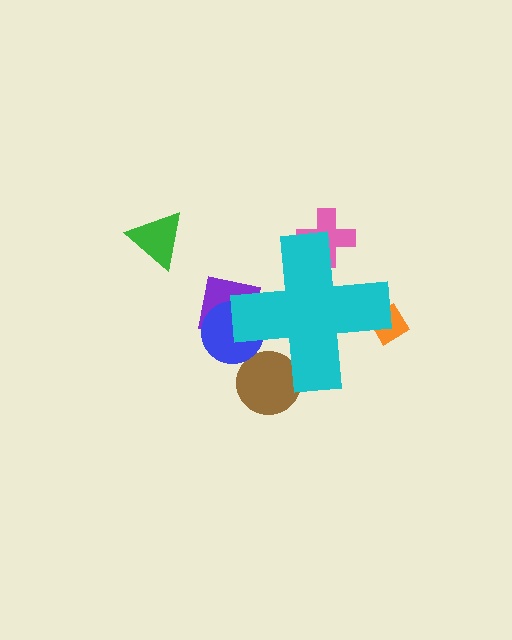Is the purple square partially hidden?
Yes, the purple square is partially hidden behind the cyan cross.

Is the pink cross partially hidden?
Yes, the pink cross is partially hidden behind the cyan cross.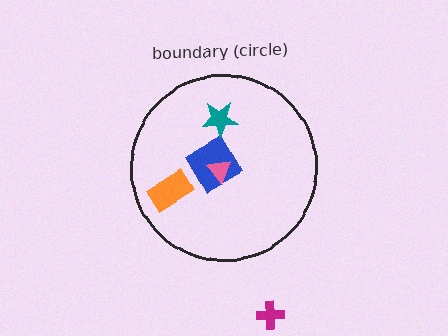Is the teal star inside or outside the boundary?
Inside.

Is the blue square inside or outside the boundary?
Inside.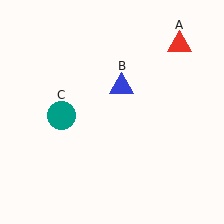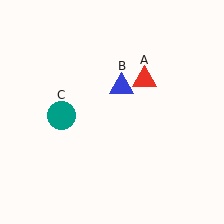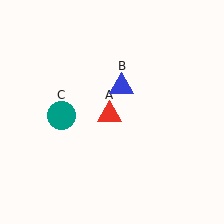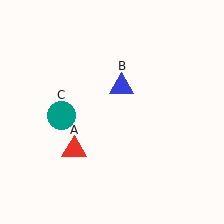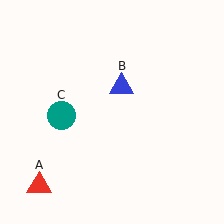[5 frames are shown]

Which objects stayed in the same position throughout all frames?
Blue triangle (object B) and teal circle (object C) remained stationary.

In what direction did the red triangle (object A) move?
The red triangle (object A) moved down and to the left.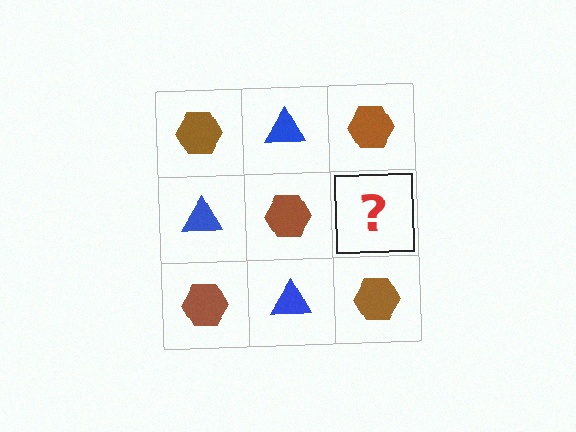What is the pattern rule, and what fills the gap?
The rule is that it alternates brown hexagon and blue triangle in a checkerboard pattern. The gap should be filled with a blue triangle.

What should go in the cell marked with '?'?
The missing cell should contain a blue triangle.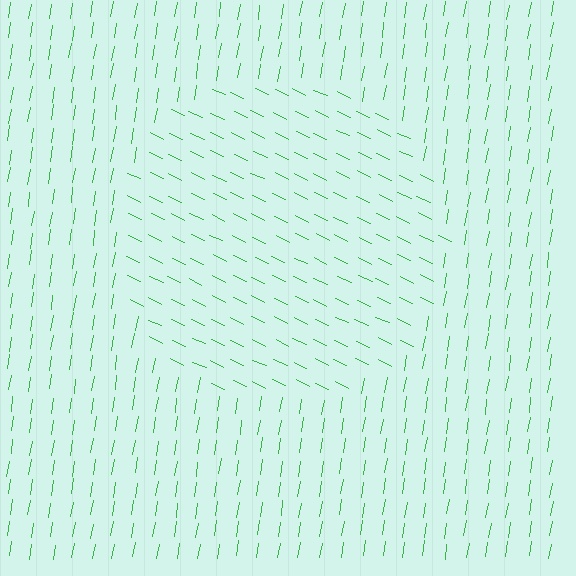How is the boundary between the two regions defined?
The boundary is defined purely by a change in line orientation (approximately 74 degrees difference). All lines are the same color and thickness.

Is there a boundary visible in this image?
Yes, there is a texture boundary formed by a change in line orientation.